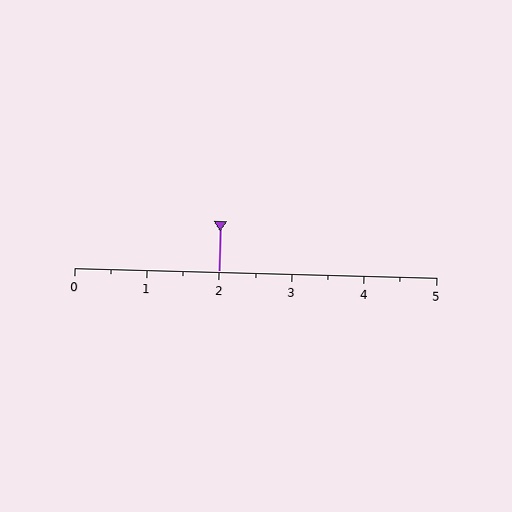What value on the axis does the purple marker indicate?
The marker indicates approximately 2.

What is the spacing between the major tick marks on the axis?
The major ticks are spaced 1 apart.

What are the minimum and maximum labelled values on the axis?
The axis runs from 0 to 5.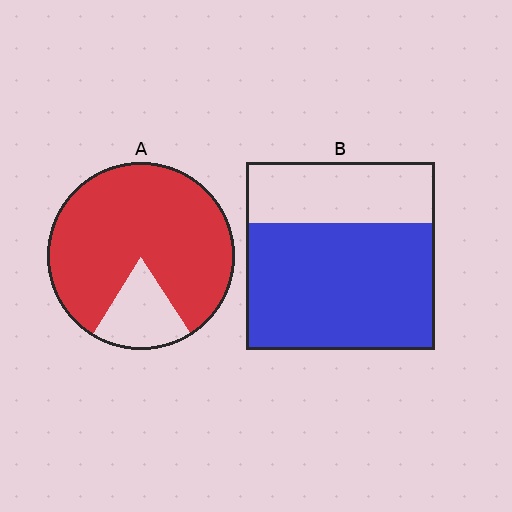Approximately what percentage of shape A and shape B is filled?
A is approximately 80% and B is approximately 70%.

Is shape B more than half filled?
Yes.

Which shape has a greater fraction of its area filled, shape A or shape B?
Shape A.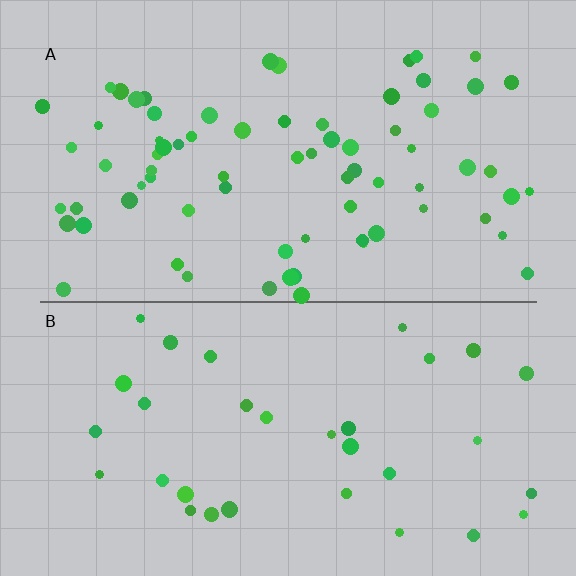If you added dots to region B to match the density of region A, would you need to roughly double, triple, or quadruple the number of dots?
Approximately double.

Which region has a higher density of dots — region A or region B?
A (the top).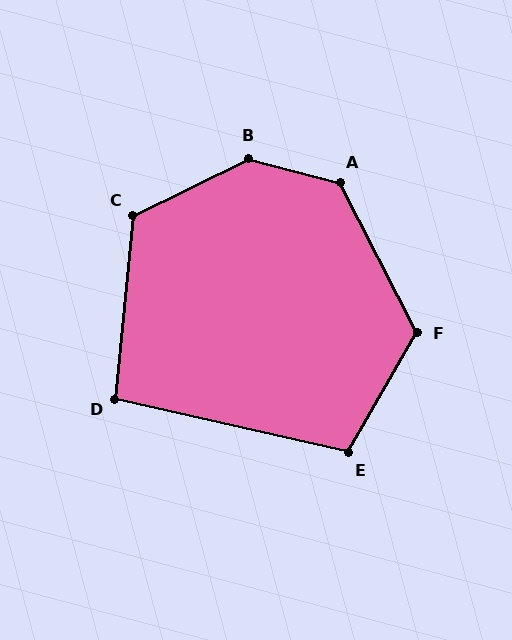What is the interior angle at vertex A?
Approximately 131 degrees (obtuse).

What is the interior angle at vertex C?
Approximately 122 degrees (obtuse).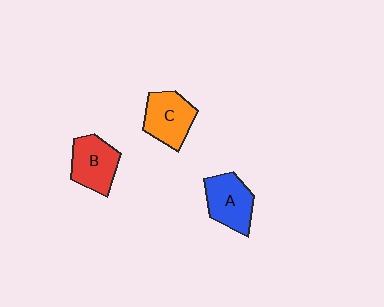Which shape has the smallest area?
Shape A (blue).